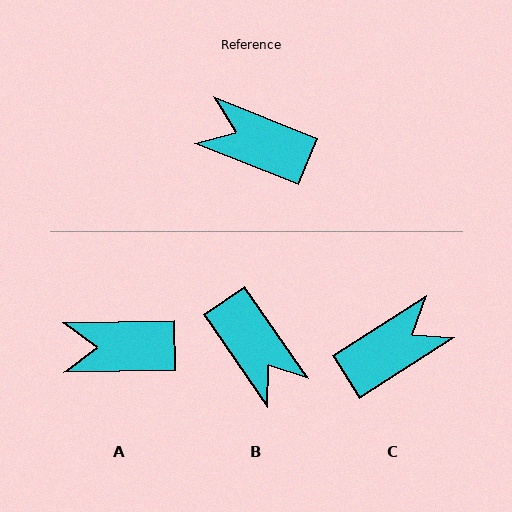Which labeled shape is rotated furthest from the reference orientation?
B, about 147 degrees away.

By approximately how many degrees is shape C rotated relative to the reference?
Approximately 125 degrees clockwise.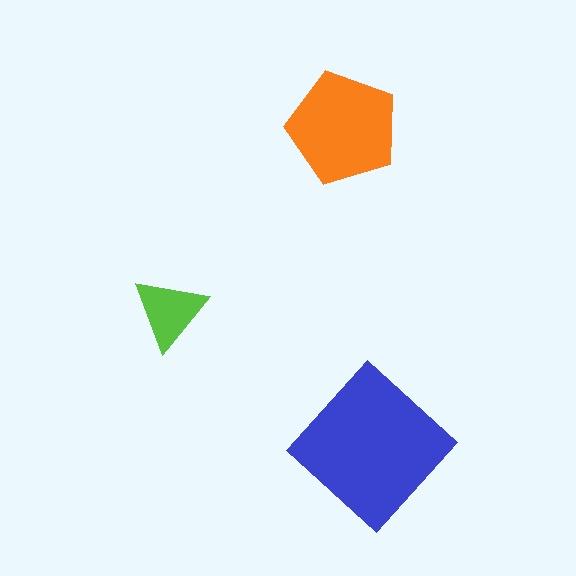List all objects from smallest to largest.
The lime triangle, the orange pentagon, the blue diamond.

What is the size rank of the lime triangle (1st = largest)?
3rd.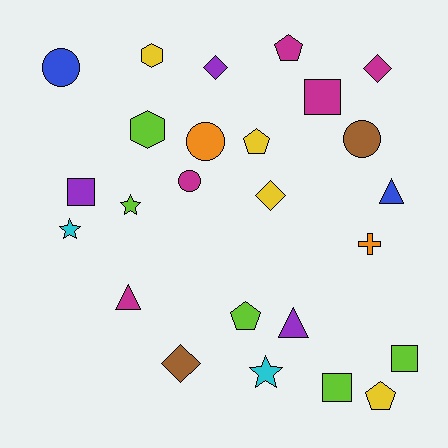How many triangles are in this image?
There are 3 triangles.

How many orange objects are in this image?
There are 2 orange objects.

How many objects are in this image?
There are 25 objects.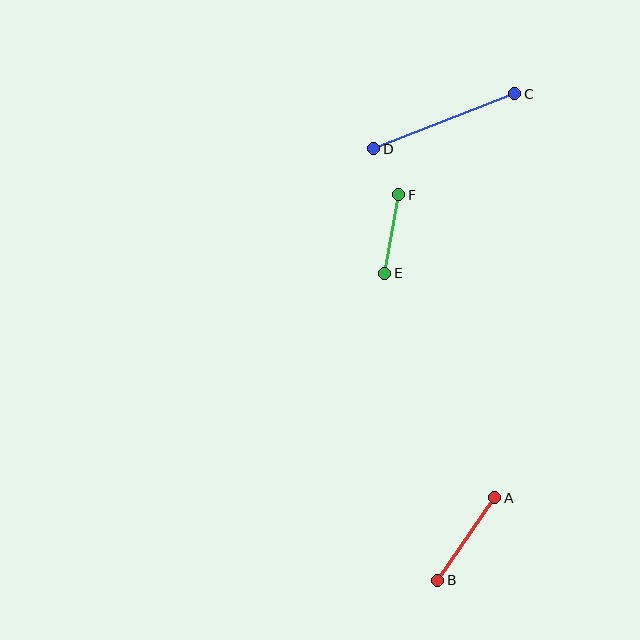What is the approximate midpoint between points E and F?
The midpoint is at approximately (392, 234) pixels.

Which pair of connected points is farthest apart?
Points C and D are farthest apart.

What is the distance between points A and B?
The distance is approximately 101 pixels.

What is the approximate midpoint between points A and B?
The midpoint is at approximately (466, 539) pixels.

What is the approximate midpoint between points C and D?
The midpoint is at approximately (444, 121) pixels.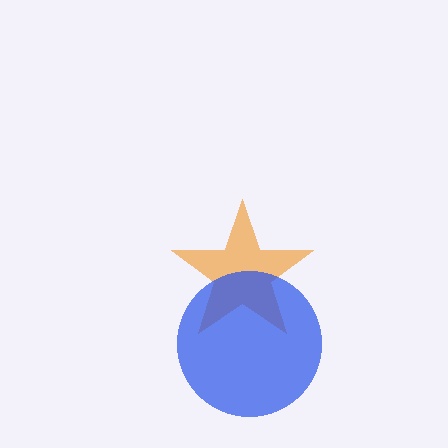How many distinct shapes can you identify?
There are 2 distinct shapes: an orange star, a blue circle.